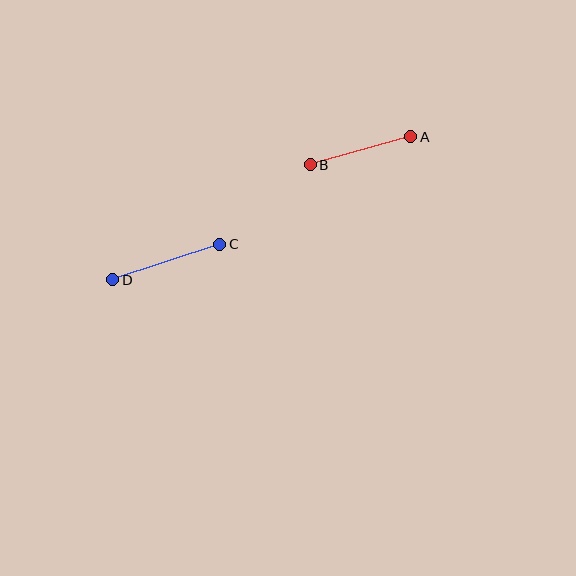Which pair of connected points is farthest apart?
Points C and D are farthest apart.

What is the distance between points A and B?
The distance is approximately 104 pixels.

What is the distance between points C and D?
The distance is approximately 112 pixels.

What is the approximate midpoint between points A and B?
The midpoint is at approximately (360, 151) pixels.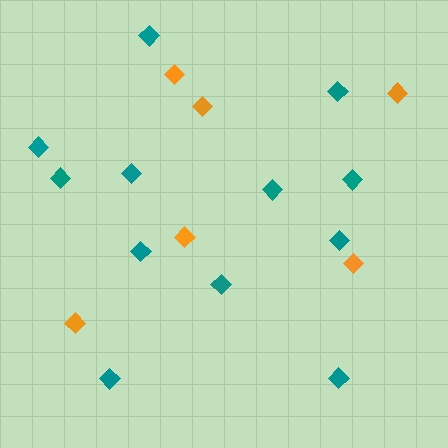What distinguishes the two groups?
There are 2 groups: one group of teal diamonds (12) and one group of orange diamonds (6).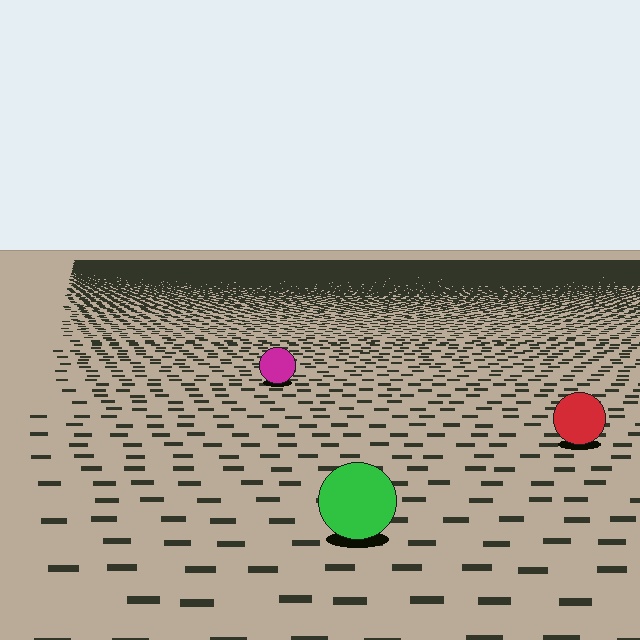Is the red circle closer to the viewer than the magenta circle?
Yes. The red circle is closer — you can tell from the texture gradient: the ground texture is coarser near it.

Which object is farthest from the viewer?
The magenta circle is farthest from the viewer. It appears smaller and the ground texture around it is denser.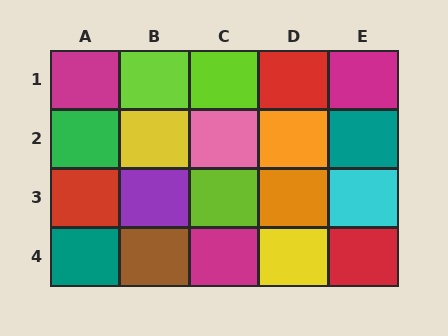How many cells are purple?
1 cell is purple.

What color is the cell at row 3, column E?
Cyan.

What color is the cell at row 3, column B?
Purple.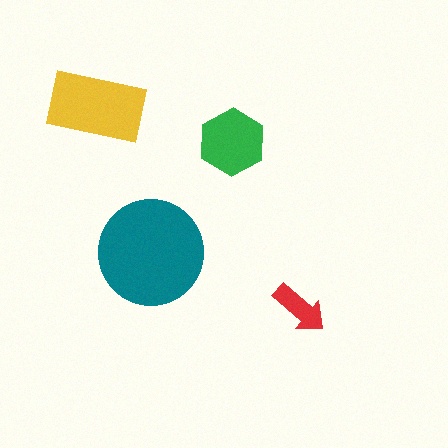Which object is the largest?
The teal circle.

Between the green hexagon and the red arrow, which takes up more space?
The green hexagon.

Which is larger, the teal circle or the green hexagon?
The teal circle.